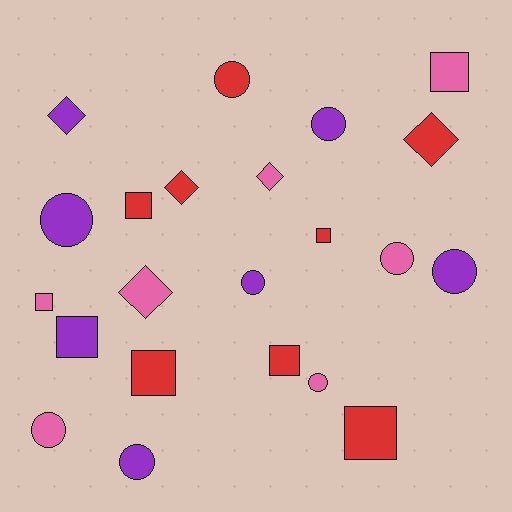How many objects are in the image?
There are 22 objects.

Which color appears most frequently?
Red, with 8 objects.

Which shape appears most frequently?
Circle, with 9 objects.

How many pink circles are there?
There are 3 pink circles.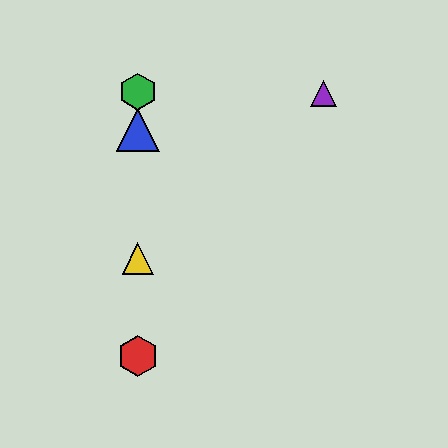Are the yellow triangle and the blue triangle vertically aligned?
Yes, both are at x≈138.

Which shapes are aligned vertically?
The red hexagon, the blue triangle, the green hexagon, the yellow triangle are aligned vertically.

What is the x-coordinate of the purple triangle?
The purple triangle is at x≈324.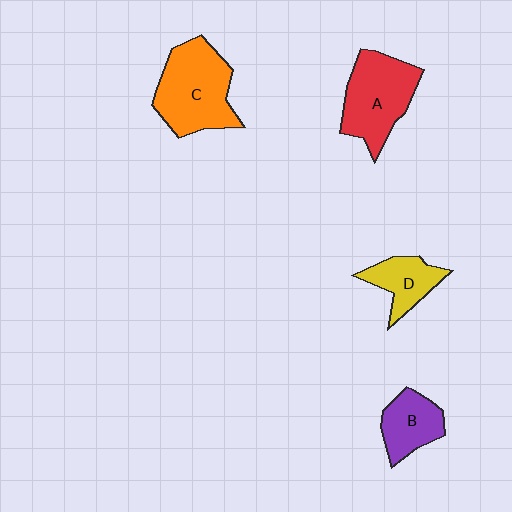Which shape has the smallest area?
Shape D (yellow).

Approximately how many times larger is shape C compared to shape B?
Approximately 1.8 times.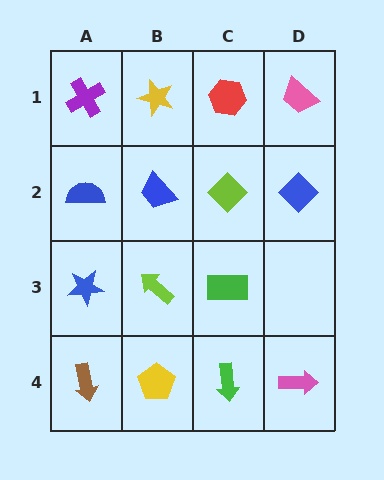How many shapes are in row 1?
4 shapes.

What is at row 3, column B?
A lime arrow.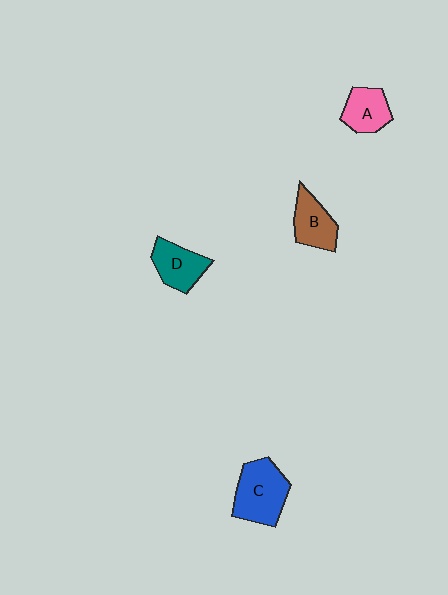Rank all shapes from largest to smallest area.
From largest to smallest: C (blue), D (teal), B (brown), A (pink).